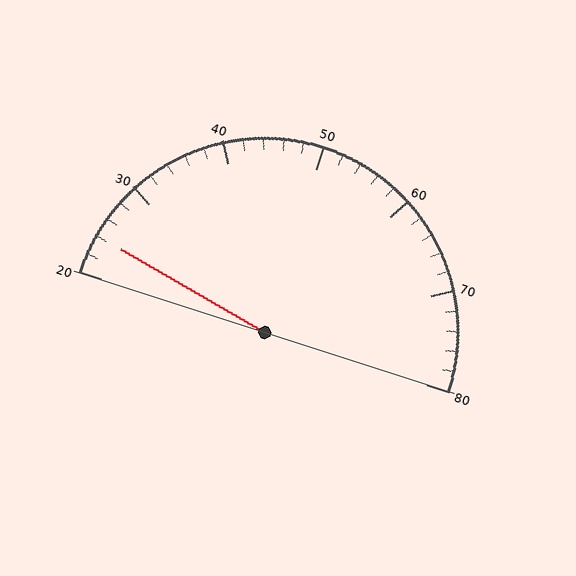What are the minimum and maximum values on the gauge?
The gauge ranges from 20 to 80.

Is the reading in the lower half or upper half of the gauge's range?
The reading is in the lower half of the range (20 to 80).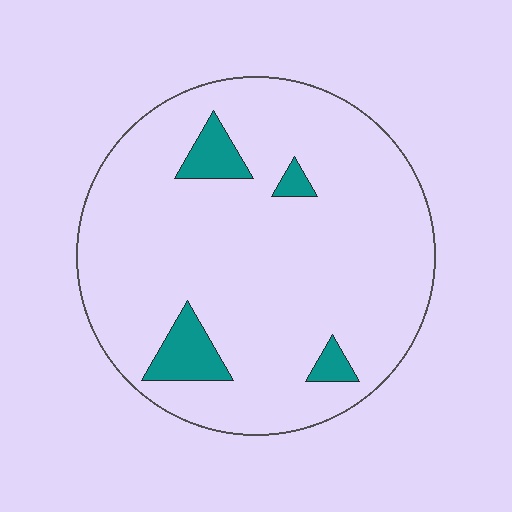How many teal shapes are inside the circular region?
4.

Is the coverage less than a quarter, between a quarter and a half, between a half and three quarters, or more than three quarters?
Less than a quarter.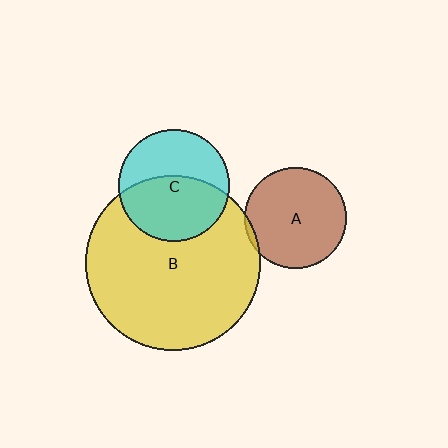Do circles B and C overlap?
Yes.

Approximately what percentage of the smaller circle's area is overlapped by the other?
Approximately 55%.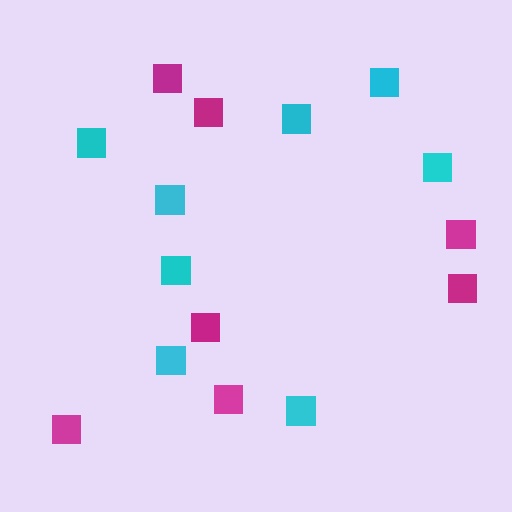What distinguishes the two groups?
There are 2 groups: one group of magenta squares (7) and one group of cyan squares (8).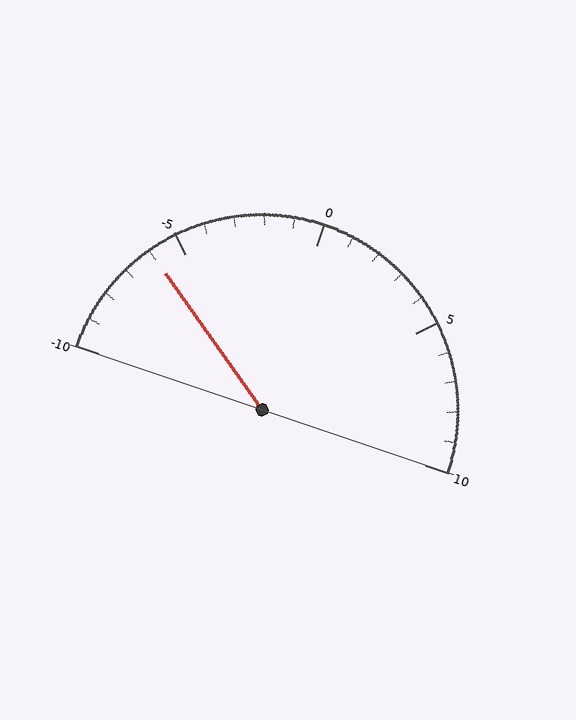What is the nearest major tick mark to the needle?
The nearest major tick mark is -5.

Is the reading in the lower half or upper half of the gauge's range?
The reading is in the lower half of the range (-10 to 10).